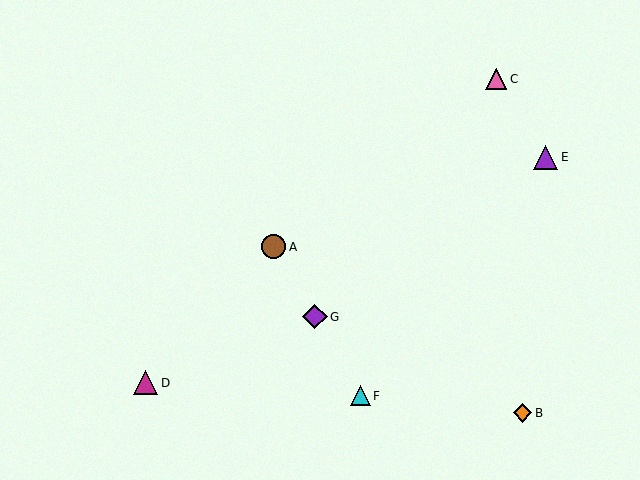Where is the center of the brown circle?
The center of the brown circle is at (274, 247).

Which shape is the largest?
The purple triangle (labeled E) is the largest.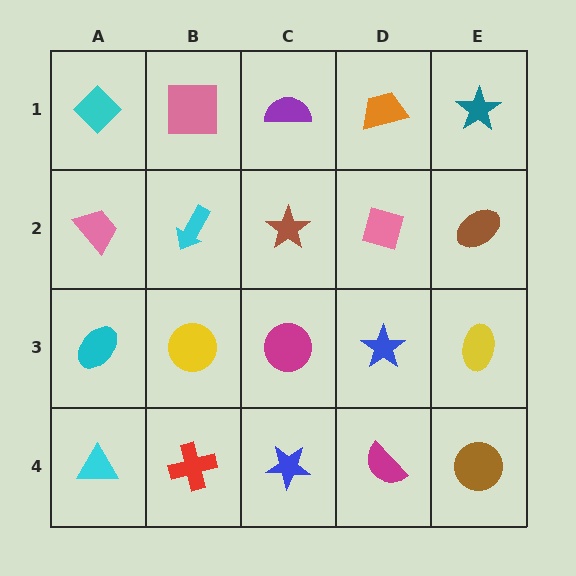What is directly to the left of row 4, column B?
A cyan triangle.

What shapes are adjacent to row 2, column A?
A cyan diamond (row 1, column A), a cyan ellipse (row 3, column A), a cyan arrow (row 2, column B).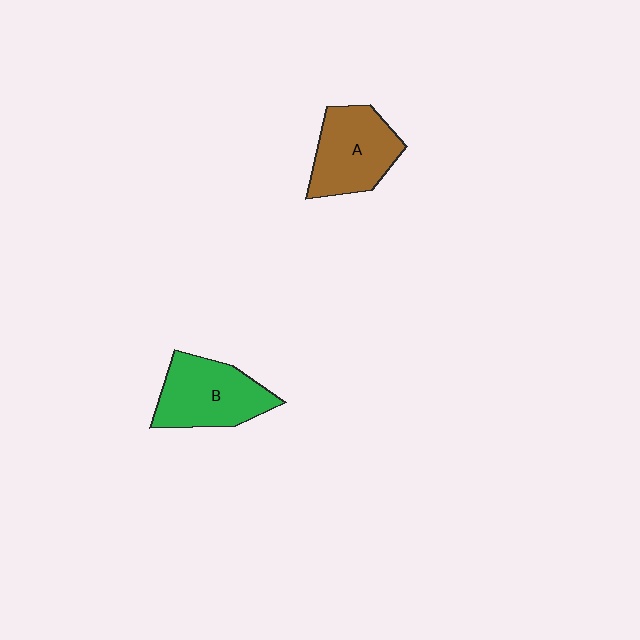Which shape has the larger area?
Shape B (green).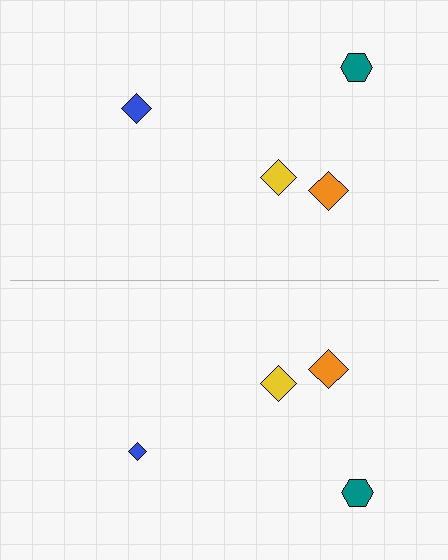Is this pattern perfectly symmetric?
No, the pattern is not perfectly symmetric. The blue diamond on the bottom side has a different size than its mirror counterpart.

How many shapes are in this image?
There are 8 shapes in this image.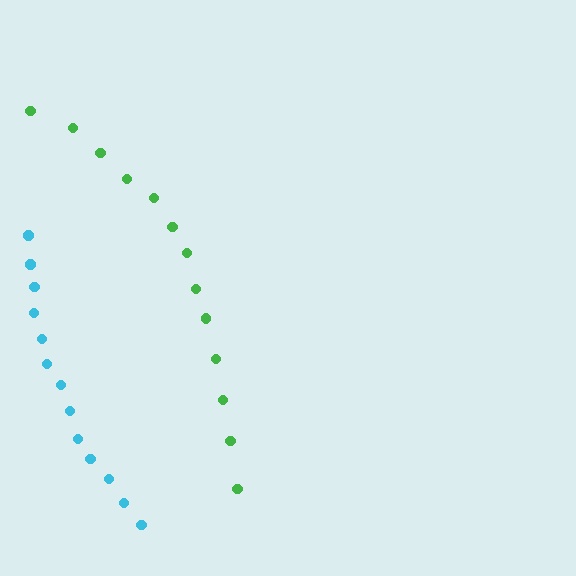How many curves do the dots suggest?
There are 2 distinct paths.